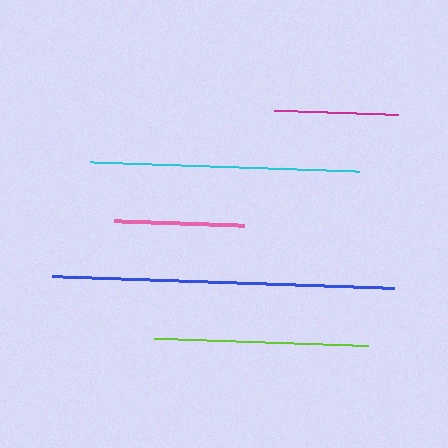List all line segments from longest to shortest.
From longest to shortest: blue, cyan, lime, pink, magenta.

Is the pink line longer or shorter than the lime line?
The lime line is longer than the pink line.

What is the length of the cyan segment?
The cyan segment is approximately 269 pixels long.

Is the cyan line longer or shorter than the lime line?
The cyan line is longer than the lime line.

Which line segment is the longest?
The blue line is the longest at approximately 342 pixels.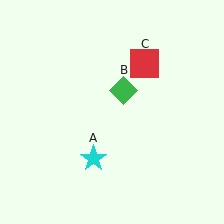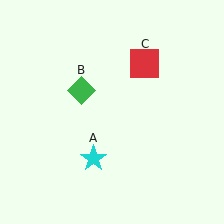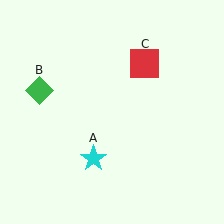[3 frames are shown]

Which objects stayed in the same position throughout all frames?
Cyan star (object A) and red square (object C) remained stationary.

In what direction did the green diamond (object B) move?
The green diamond (object B) moved left.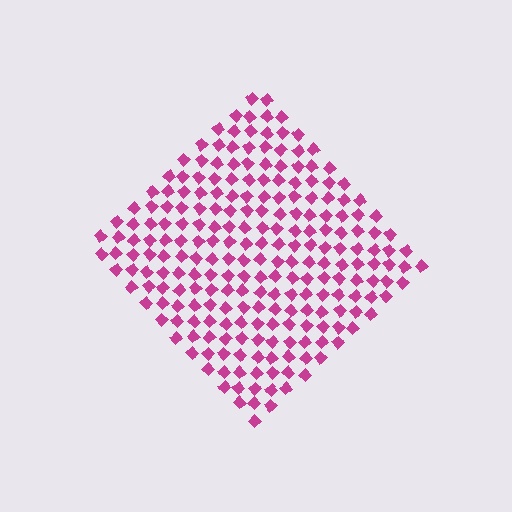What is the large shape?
The large shape is a diamond.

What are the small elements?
The small elements are diamonds.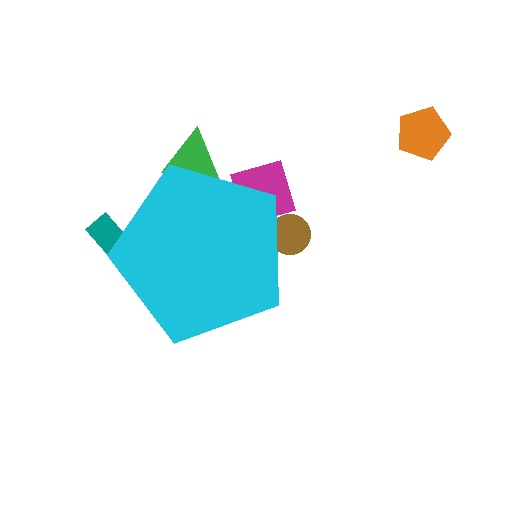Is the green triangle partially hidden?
Yes, the green triangle is partially hidden behind the cyan pentagon.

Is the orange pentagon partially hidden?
No, the orange pentagon is fully visible.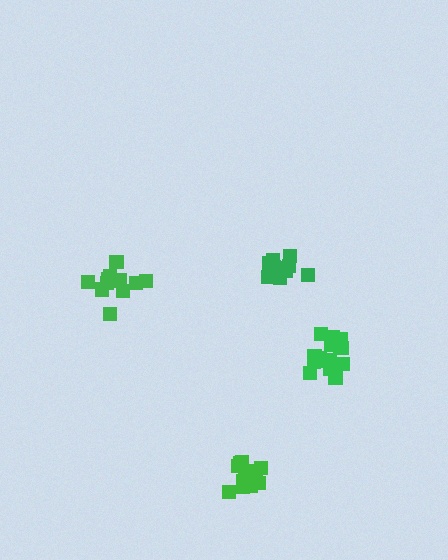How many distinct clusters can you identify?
There are 4 distinct clusters.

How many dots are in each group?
Group 1: 11 dots, Group 2: 12 dots, Group 3: 12 dots, Group 4: 15 dots (50 total).